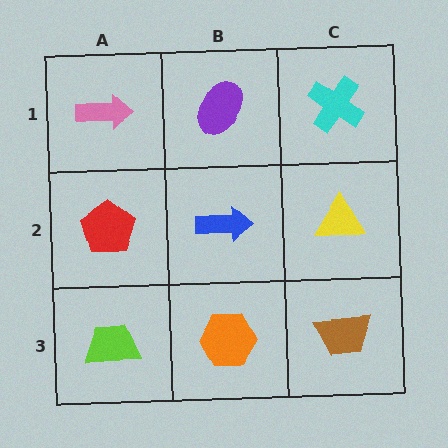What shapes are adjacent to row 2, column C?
A cyan cross (row 1, column C), a brown trapezoid (row 3, column C), a blue arrow (row 2, column B).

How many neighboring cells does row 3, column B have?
3.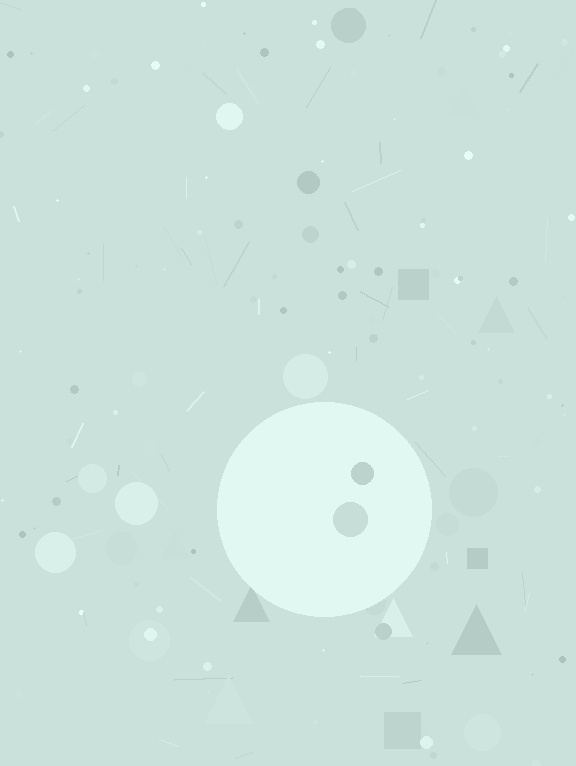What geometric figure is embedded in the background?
A circle is embedded in the background.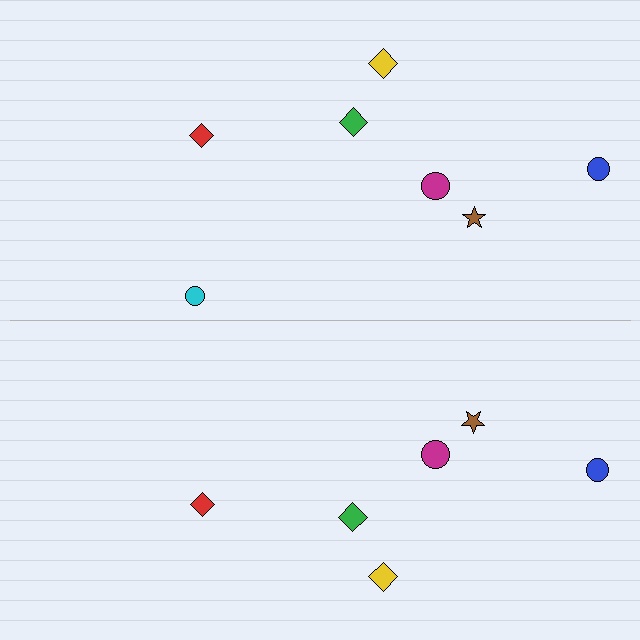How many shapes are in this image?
There are 13 shapes in this image.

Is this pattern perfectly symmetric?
No, the pattern is not perfectly symmetric. A cyan circle is missing from the bottom side.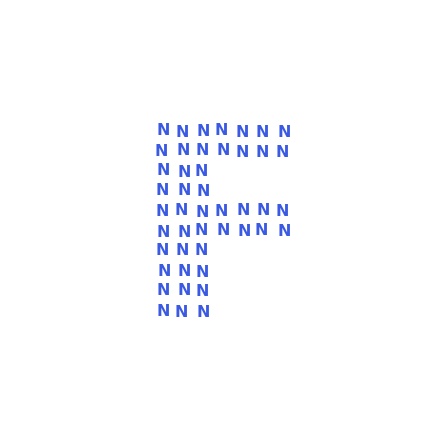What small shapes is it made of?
It is made of small letter N's.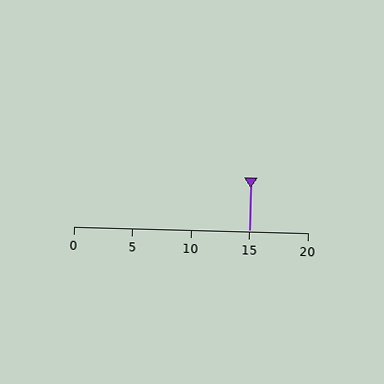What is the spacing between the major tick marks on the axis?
The major ticks are spaced 5 apart.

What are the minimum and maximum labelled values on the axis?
The axis runs from 0 to 20.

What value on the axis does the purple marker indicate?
The marker indicates approximately 15.